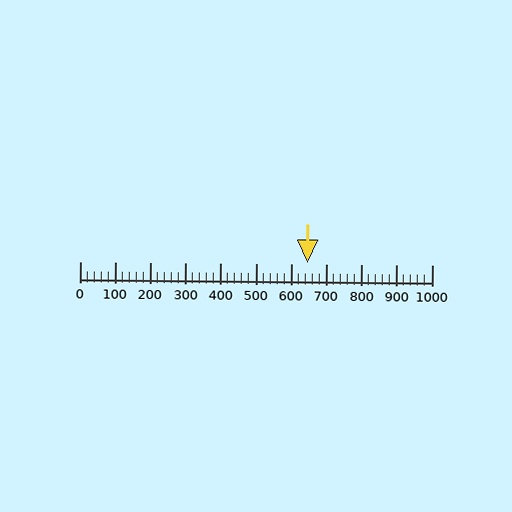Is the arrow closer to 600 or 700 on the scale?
The arrow is closer to 600.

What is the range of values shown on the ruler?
The ruler shows values from 0 to 1000.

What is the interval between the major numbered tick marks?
The major tick marks are spaced 100 units apart.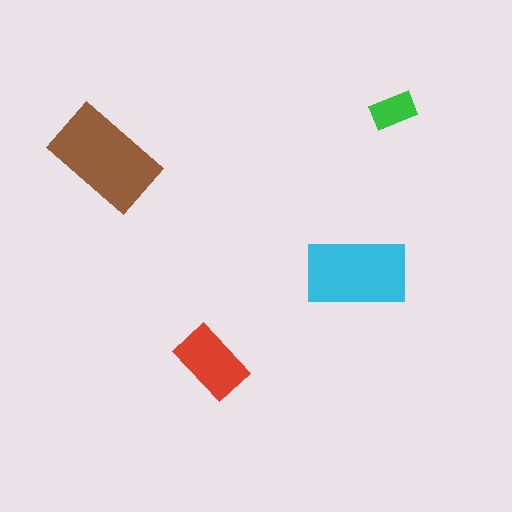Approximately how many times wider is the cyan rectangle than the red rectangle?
About 1.5 times wider.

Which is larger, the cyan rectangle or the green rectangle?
The cyan one.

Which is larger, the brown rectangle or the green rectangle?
The brown one.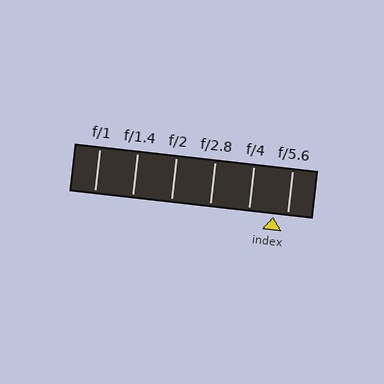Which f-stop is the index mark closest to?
The index mark is closest to f/5.6.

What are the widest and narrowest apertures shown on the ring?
The widest aperture shown is f/1 and the narrowest is f/5.6.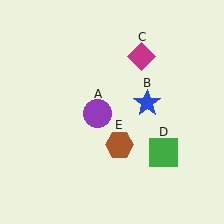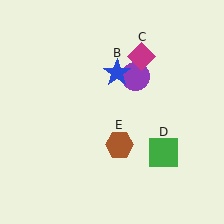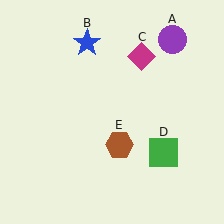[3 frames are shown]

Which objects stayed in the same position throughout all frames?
Magenta diamond (object C) and green square (object D) and brown hexagon (object E) remained stationary.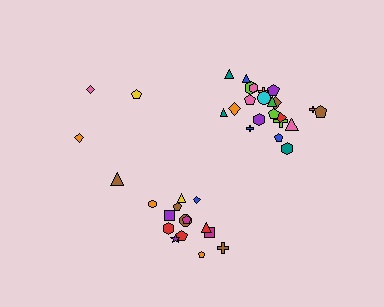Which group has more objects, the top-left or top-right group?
The top-right group.